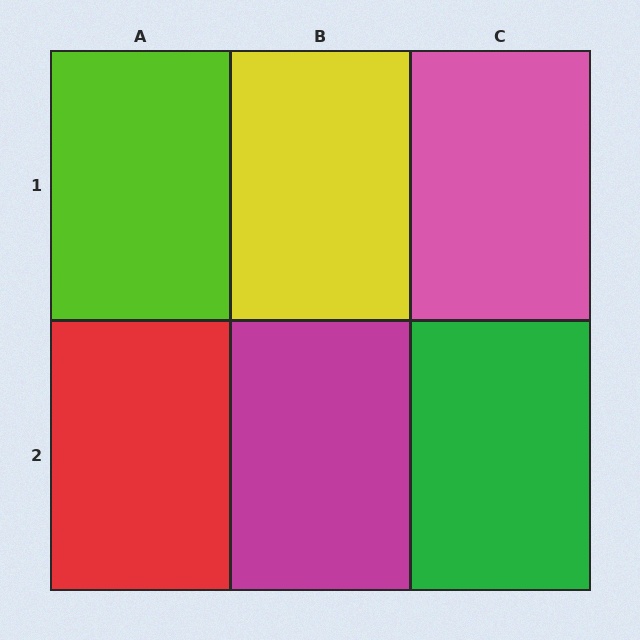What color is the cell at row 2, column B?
Magenta.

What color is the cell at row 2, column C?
Green.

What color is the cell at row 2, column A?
Red.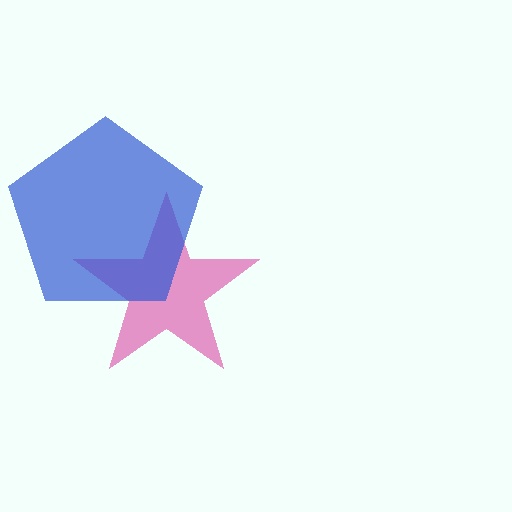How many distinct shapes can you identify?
There are 2 distinct shapes: a pink star, a blue pentagon.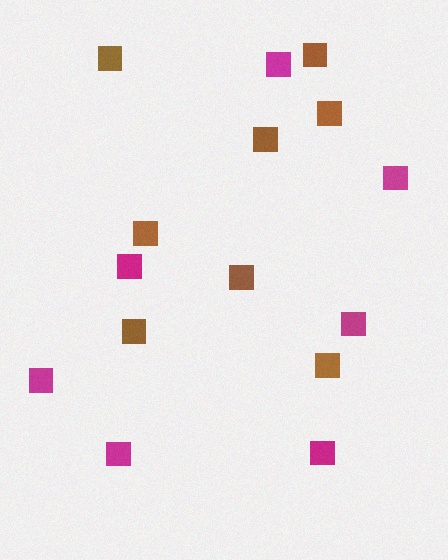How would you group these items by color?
There are 2 groups: one group of magenta squares (7) and one group of brown squares (8).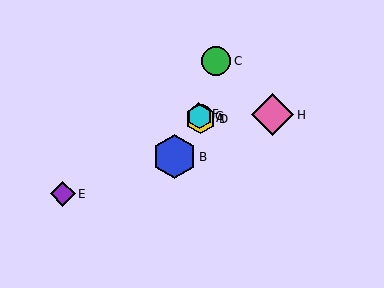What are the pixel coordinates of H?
Object H is at (273, 115).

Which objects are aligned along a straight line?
Objects A, D, F, G are aligned along a straight line.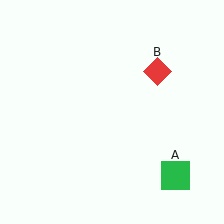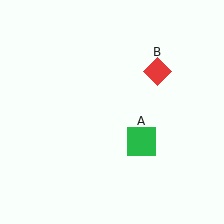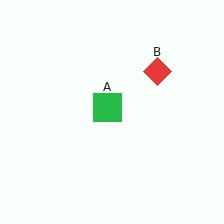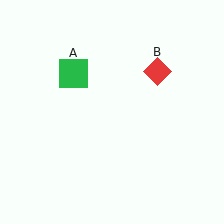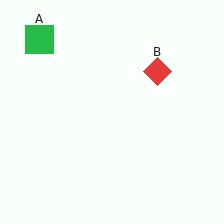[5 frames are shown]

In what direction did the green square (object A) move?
The green square (object A) moved up and to the left.